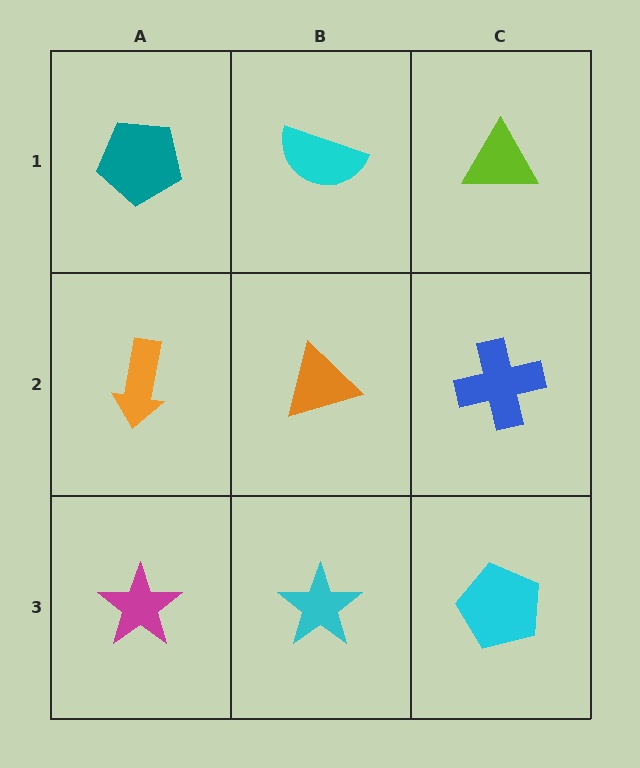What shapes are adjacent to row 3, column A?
An orange arrow (row 2, column A), a cyan star (row 3, column B).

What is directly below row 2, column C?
A cyan pentagon.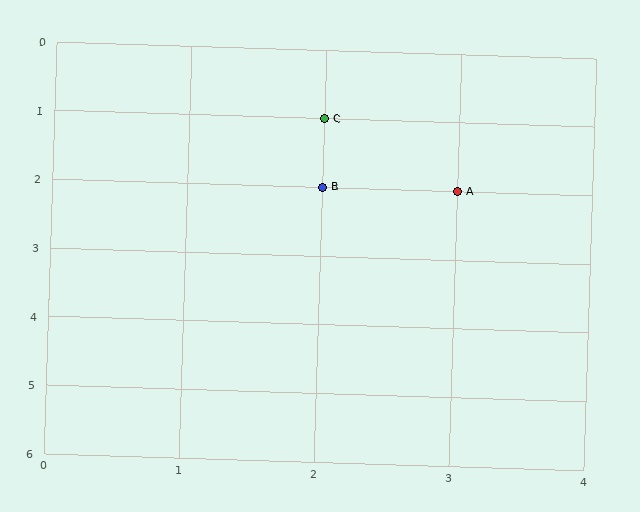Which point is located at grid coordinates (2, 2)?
Point B is at (2, 2).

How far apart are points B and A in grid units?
Points B and A are 1 column apart.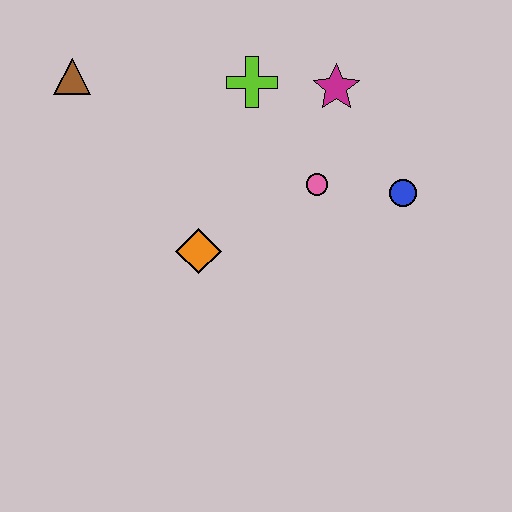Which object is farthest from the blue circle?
The brown triangle is farthest from the blue circle.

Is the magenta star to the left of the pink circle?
No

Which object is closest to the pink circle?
The blue circle is closest to the pink circle.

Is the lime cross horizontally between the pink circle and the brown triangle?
Yes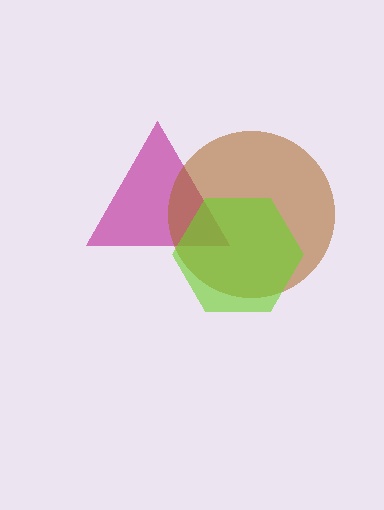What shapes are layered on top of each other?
The layered shapes are: a magenta triangle, a brown circle, a lime hexagon.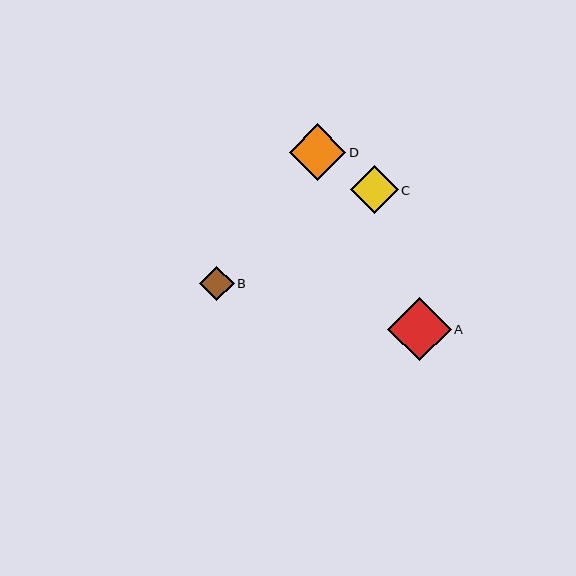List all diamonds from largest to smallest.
From largest to smallest: A, D, C, B.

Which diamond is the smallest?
Diamond B is the smallest with a size of approximately 35 pixels.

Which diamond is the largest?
Diamond A is the largest with a size of approximately 63 pixels.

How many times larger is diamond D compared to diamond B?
Diamond D is approximately 1.6 times the size of diamond B.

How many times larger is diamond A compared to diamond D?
Diamond A is approximately 1.1 times the size of diamond D.